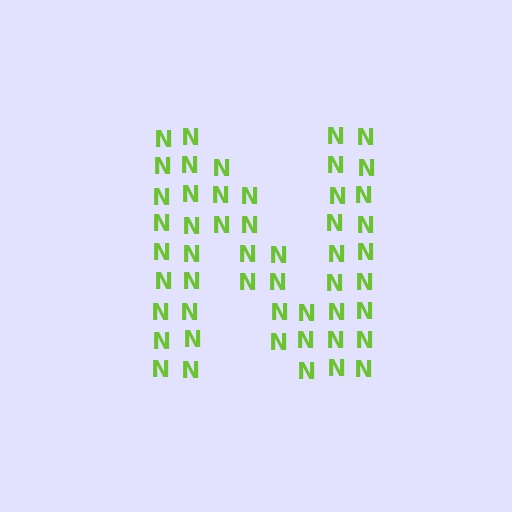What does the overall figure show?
The overall figure shows the letter N.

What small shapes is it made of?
It is made of small letter N's.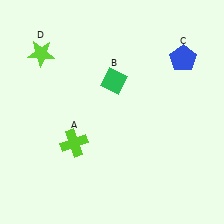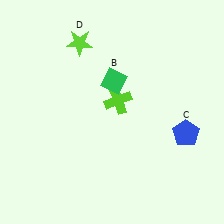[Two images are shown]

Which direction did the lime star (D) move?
The lime star (D) moved right.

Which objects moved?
The objects that moved are: the lime cross (A), the blue pentagon (C), the lime star (D).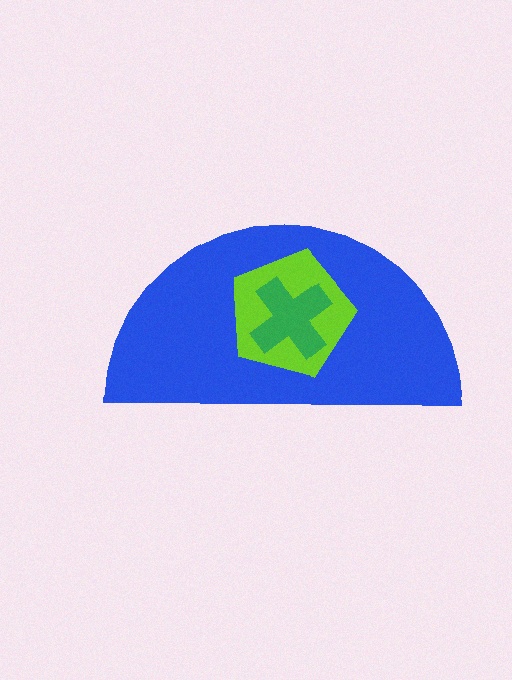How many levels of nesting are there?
3.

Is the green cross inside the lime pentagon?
Yes.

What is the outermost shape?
The blue semicircle.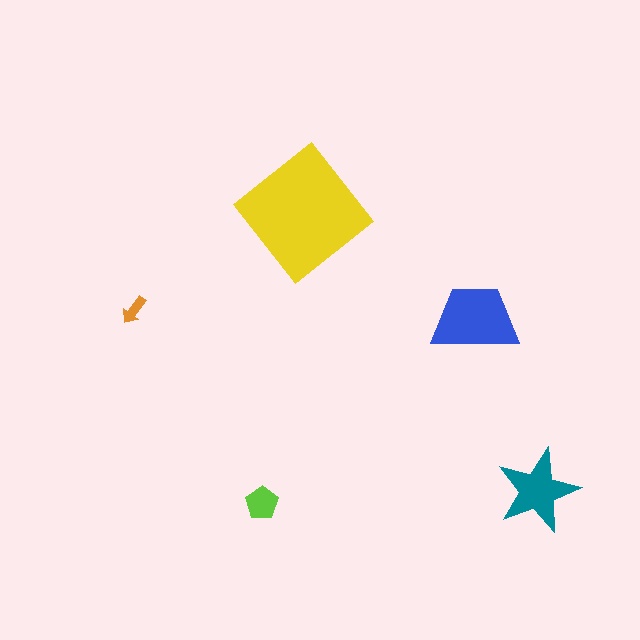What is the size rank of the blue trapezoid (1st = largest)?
2nd.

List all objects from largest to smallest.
The yellow diamond, the blue trapezoid, the teal star, the lime pentagon, the orange arrow.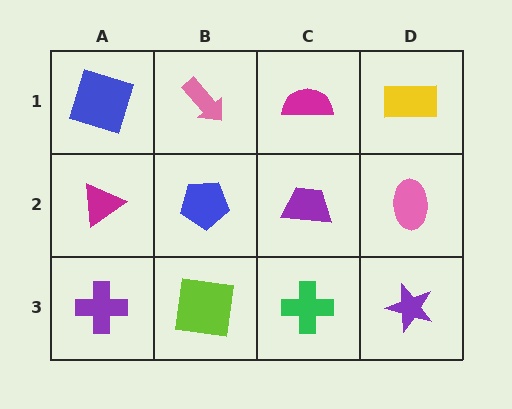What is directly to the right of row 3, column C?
A purple star.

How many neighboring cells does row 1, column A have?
2.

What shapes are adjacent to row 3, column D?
A pink ellipse (row 2, column D), a green cross (row 3, column C).